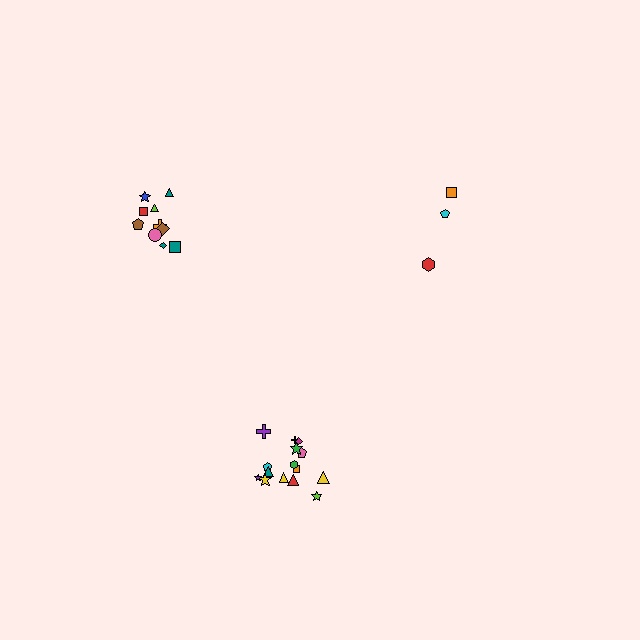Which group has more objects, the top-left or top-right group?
The top-left group.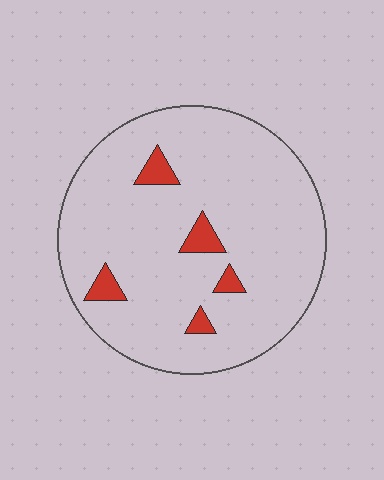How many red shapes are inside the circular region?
5.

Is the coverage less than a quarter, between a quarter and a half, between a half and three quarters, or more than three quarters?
Less than a quarter.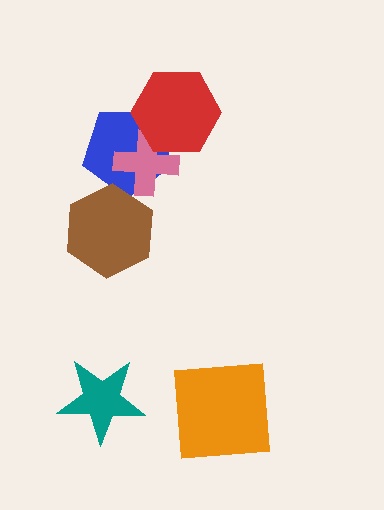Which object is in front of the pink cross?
The red hexagon is in front of the pink cross.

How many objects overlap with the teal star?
0 objects overlap with the teal star.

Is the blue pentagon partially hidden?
Yes, it is partially covered by another shape.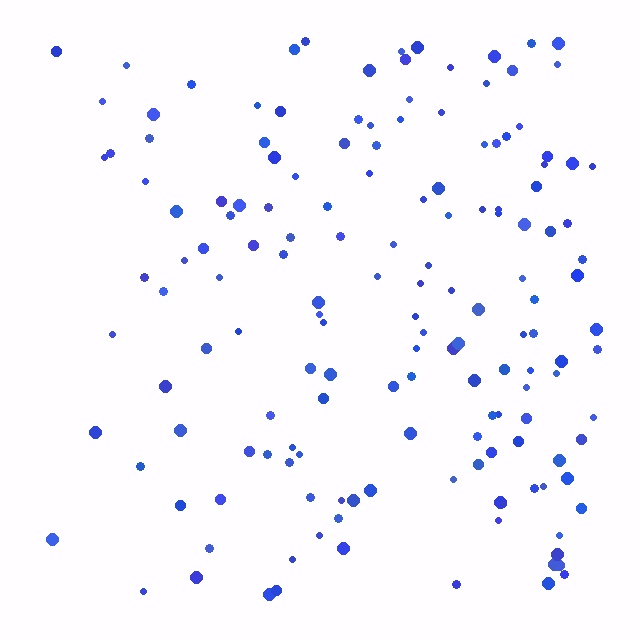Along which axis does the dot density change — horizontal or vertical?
Horizontal.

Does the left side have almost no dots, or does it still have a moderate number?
Still a moderate number, just noticeably fewer than the right.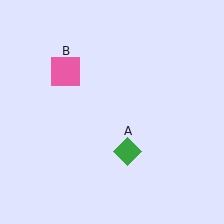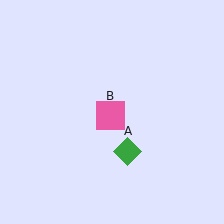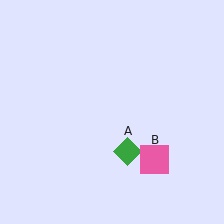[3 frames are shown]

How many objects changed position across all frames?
1 object changed position: pink square (object B).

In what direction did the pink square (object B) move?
The pink square (object B) moved down and to the right.